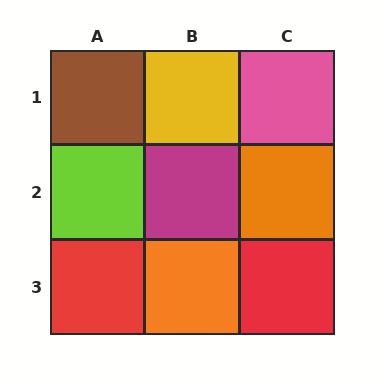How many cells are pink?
1 cell is pink.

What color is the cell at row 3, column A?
Red.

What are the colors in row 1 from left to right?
Brown, yellow, pink.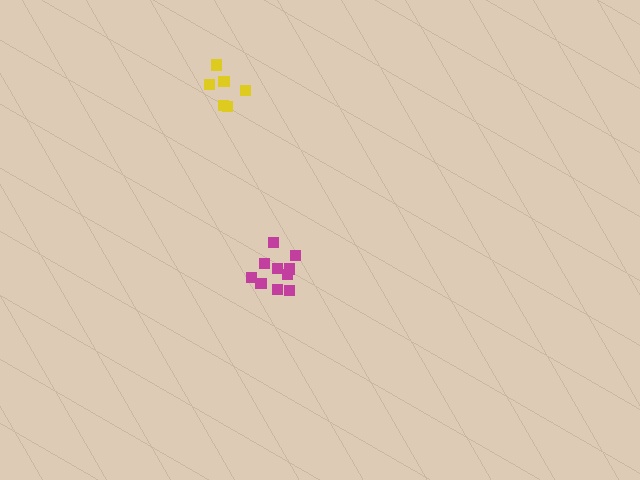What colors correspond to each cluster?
The clusters are colored: magenta, yellow.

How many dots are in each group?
Group 1: 10 dots, Group 2: 6 dots (16 total).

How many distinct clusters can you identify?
There are 2 distinct clusters.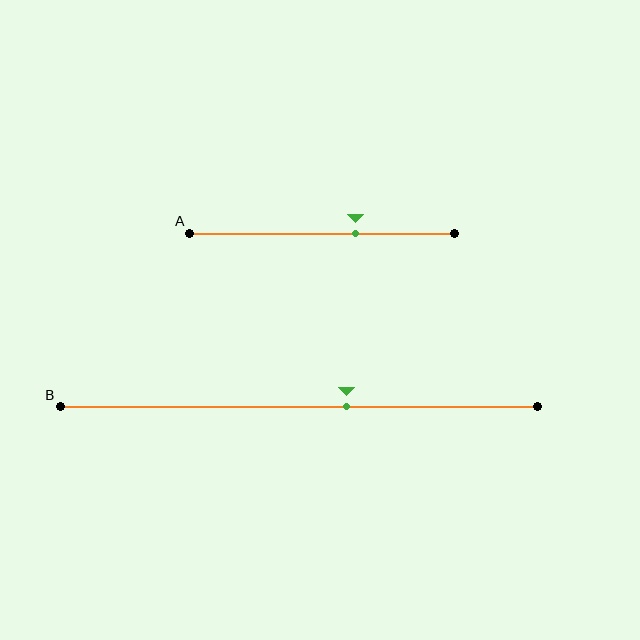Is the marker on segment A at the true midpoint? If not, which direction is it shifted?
No, the marker on segment A is shifted to the right by about 12% of the segment length.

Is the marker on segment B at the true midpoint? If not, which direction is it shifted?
No, the marker on segment B is shifted to the right by about 10% of the segment length.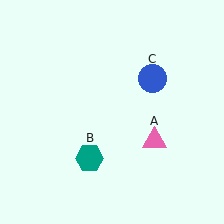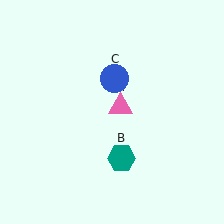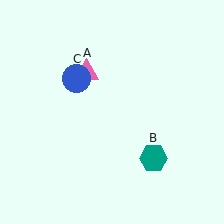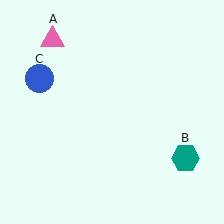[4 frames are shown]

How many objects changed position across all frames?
3 objects changed position: pink triangle (object A), teal hexagon (object B), blue circle (object C).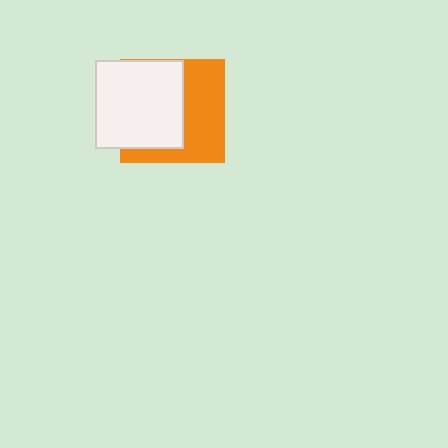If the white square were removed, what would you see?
You would see the complete orange square.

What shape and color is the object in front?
The object in front is a white square.